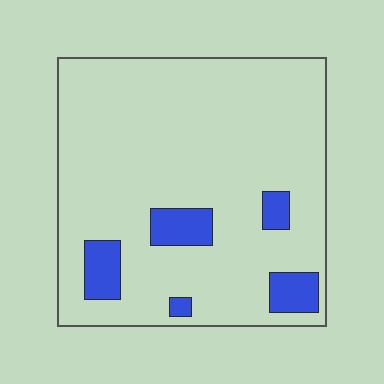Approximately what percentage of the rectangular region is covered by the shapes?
Approximately 10%.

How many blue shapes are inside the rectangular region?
5.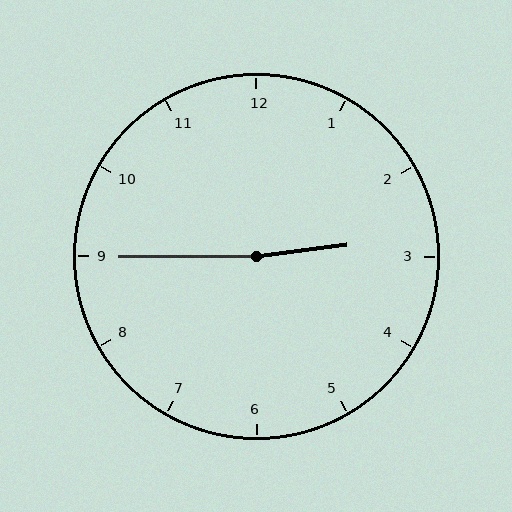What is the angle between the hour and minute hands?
Approximately 172 degrees.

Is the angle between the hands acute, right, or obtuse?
It is obtuse.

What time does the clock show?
2:45.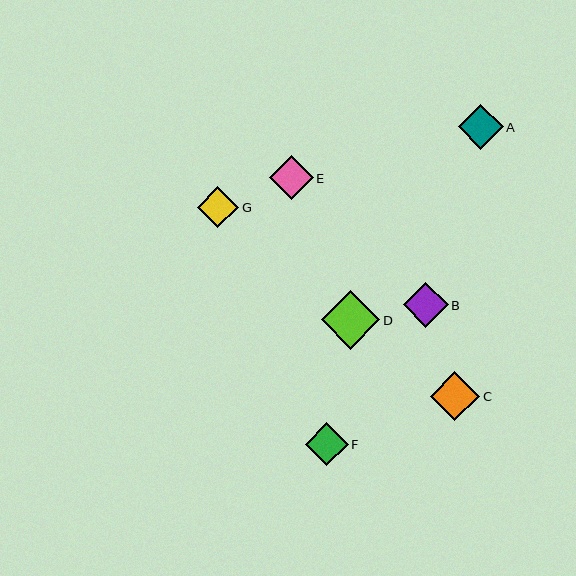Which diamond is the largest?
Diamond D is the largest with a size of approximately 59 pixels.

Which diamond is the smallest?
Diamond G is the smallest with a size of approximately 42 pixels.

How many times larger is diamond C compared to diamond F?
Diamond C is approximately 1.1 times the size of diamond F.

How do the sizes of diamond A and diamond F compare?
Diamond A and diamond F are approximately the same size.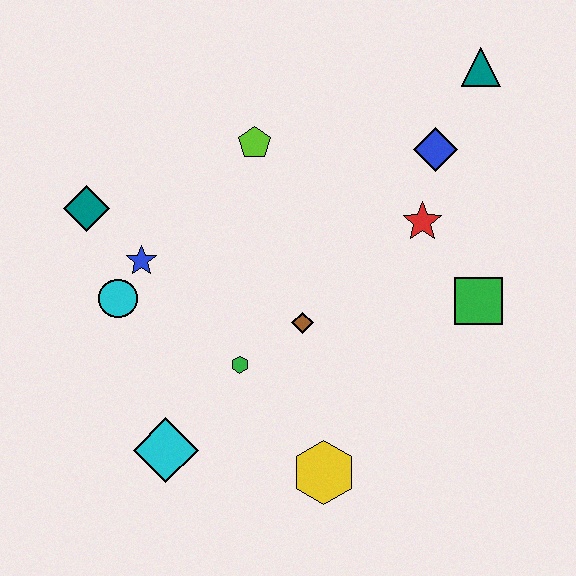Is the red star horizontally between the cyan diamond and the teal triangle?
Yes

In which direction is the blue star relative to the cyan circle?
The blue star is above the cyan circle.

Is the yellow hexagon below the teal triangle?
Yes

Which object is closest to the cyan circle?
The blue star is closest to the cyan circle.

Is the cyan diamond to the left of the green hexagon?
Yes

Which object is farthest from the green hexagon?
The teal triangle is farthest from the green hexagon.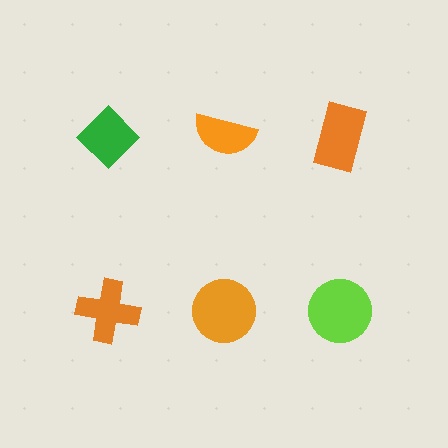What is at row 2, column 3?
A lime circle.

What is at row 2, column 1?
An orange cross.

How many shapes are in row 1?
3 shapes.